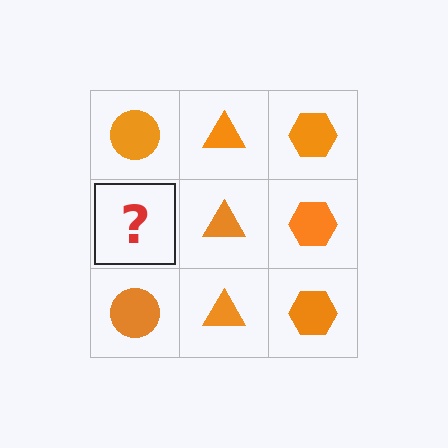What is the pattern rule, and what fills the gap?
The rule is that each column has a consistent shape. The gap should be filled with an orange circle.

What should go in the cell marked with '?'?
The missing cell should contain an orange circle.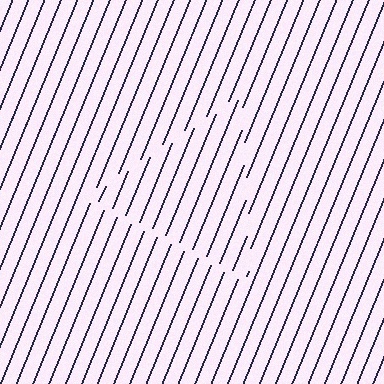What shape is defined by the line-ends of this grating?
An illusory triangle. The interior of the shape contains the same grating, shifted by half a period — the contour is defined by the phase discontinuity where line-ends from the inner and outer gratings abut.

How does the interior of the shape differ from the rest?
The interior of the shape contains the same grating, shifted by half a period — the contour is defined by the phase discontinuity where line-ends from the inner and outer gratings abut.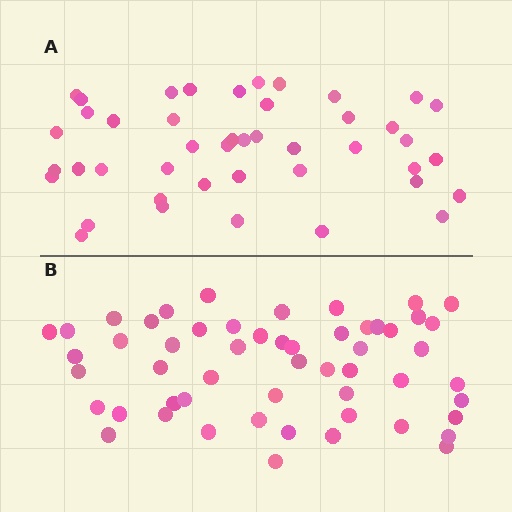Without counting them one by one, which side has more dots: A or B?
Region B (the bottom region) has more dots.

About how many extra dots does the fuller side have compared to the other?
Region B has roughly 10 or so more dots than region A.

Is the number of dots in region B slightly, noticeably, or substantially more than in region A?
Region B has only slightly more — the two regions are fairly close. The ratio is roughly 1.2 to 1.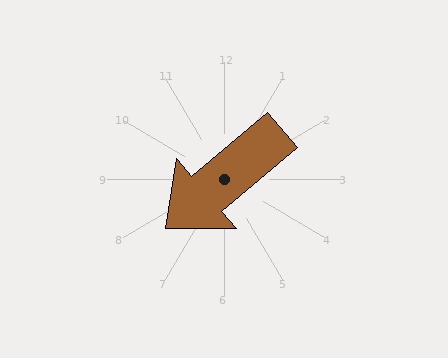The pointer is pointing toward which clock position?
Roughly 8 o'clock.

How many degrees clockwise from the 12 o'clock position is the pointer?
Approximately 230 degrees.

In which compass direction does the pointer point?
Southwest.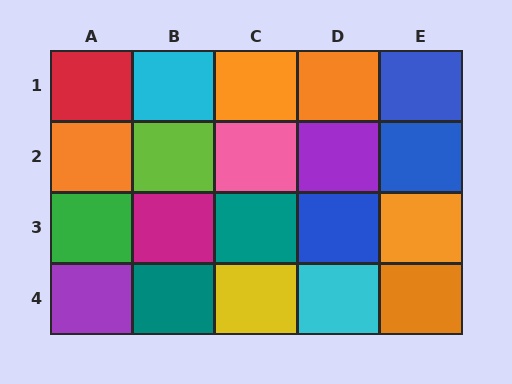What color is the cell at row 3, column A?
Green.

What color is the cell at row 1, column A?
Red.